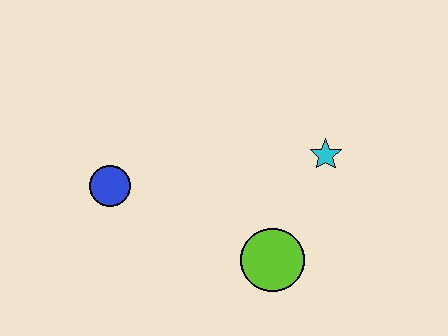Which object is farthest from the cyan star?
The blue circle is farthest from the cyan star.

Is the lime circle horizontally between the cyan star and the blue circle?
Yes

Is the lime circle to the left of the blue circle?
No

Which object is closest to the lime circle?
The cyan star is closest to the lime circle.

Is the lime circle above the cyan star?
No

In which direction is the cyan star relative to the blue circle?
The cyan star is to the right of the blue circle.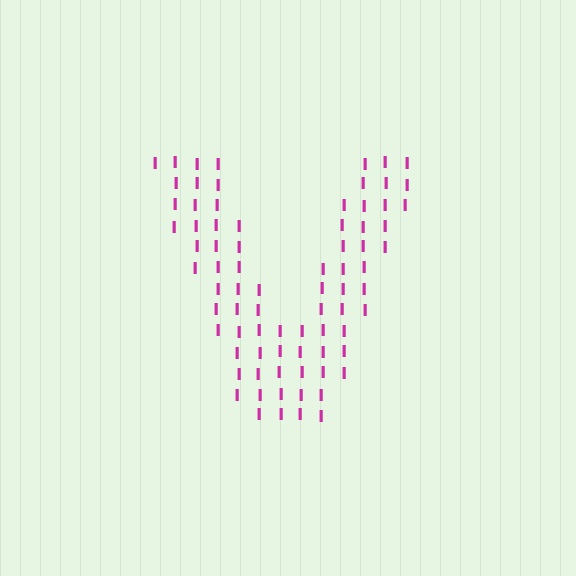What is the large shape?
The large shape is the letter V.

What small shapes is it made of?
It is made of small letter I's.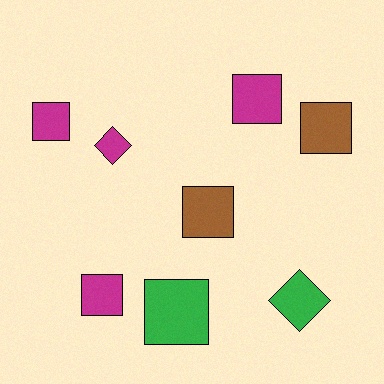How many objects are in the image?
There are 8 objects.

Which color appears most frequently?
Magenta, with 4 objects.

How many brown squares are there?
There are 2 brown squares.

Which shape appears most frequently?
Square, with 6 objects.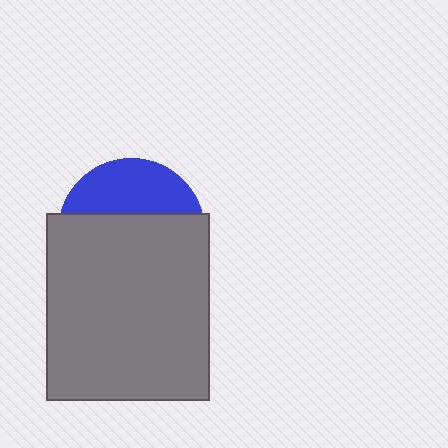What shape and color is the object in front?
The object in front is a gray rectangle.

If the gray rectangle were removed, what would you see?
You would see the complete blue circle.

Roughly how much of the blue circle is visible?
A small part of it is visible (roughly 34%).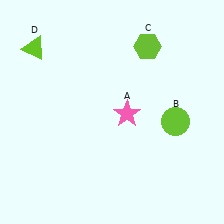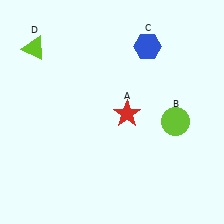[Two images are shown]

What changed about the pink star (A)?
In Image 1, A is pink. In Image 2, it changed to red.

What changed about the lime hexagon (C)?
In Image 1, C is lime. In Image 2, it changed to blue.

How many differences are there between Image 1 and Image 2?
There are 2 differences between the two images.